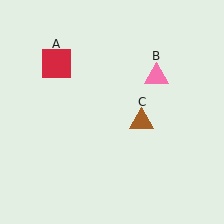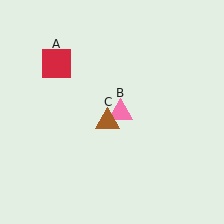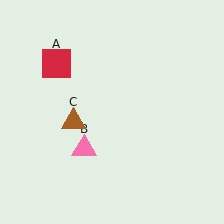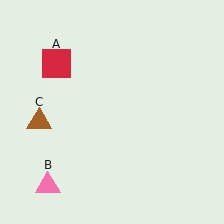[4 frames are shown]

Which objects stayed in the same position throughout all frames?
Red square (object A) remained stationary.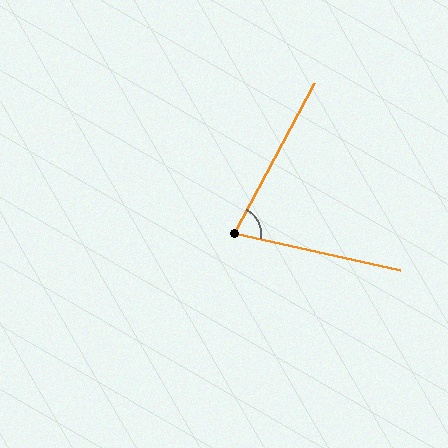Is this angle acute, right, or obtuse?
It is acute.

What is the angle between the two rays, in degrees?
Approximately 75 degrees.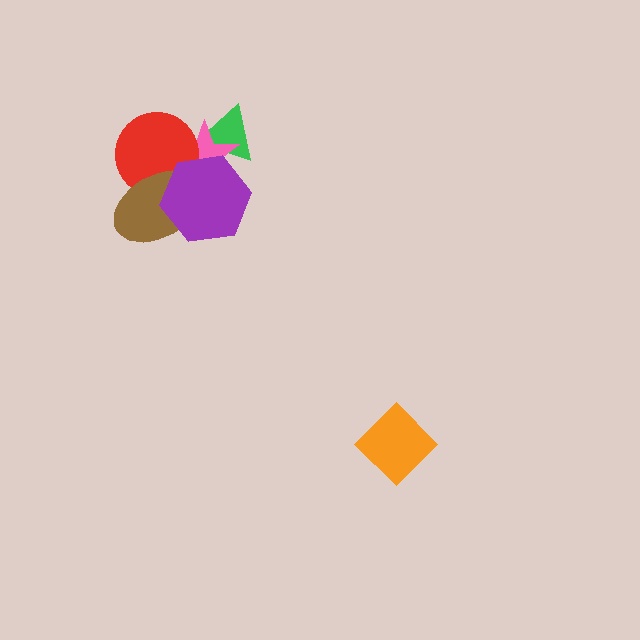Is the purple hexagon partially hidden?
No, no other shape covers it.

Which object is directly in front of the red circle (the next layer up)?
The brown ellipse is directly in front of the red circle.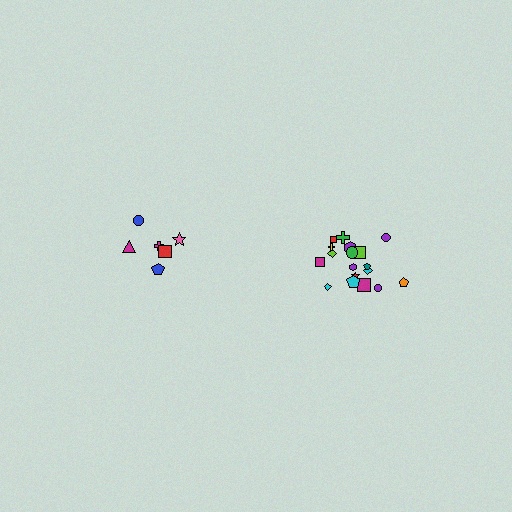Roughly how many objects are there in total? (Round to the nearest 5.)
Roughly 25 objects in total.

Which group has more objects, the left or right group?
The right group.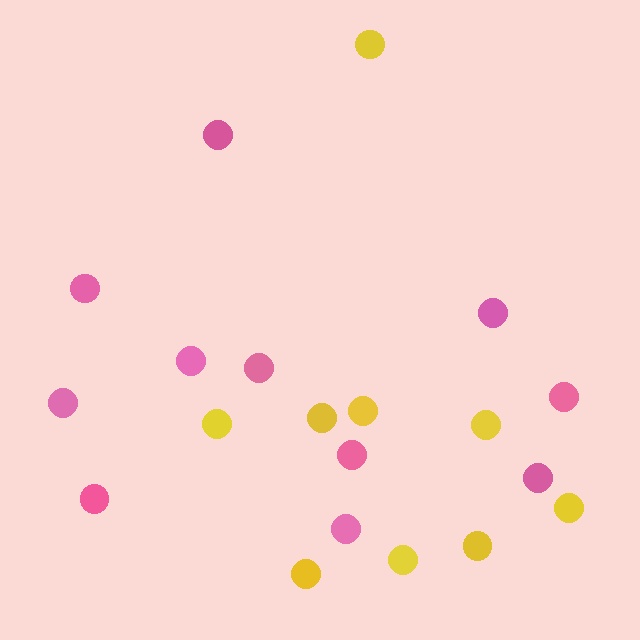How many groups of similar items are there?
There are 2 groups: one group of yellow circles (9) and one group of pink circles (11).